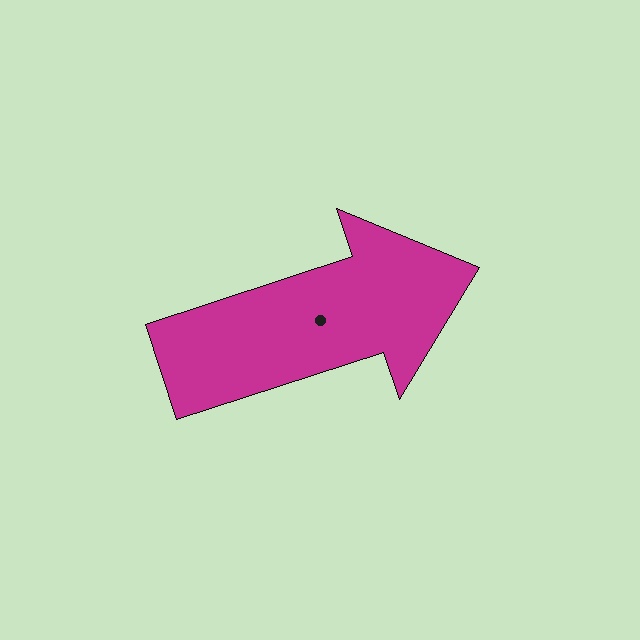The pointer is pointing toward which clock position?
Roughly 2 o'clock.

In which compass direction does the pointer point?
East.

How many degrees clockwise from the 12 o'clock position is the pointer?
Approximately 72 degrees.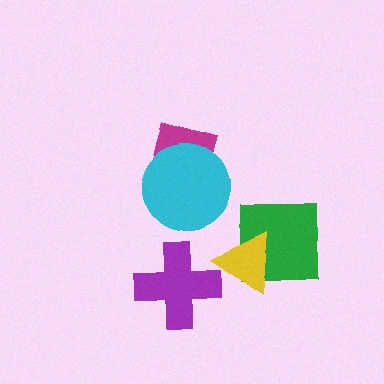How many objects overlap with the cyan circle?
1 object overlaps with the cyan circle.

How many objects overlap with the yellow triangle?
1 object overlaps with the yellow triangle.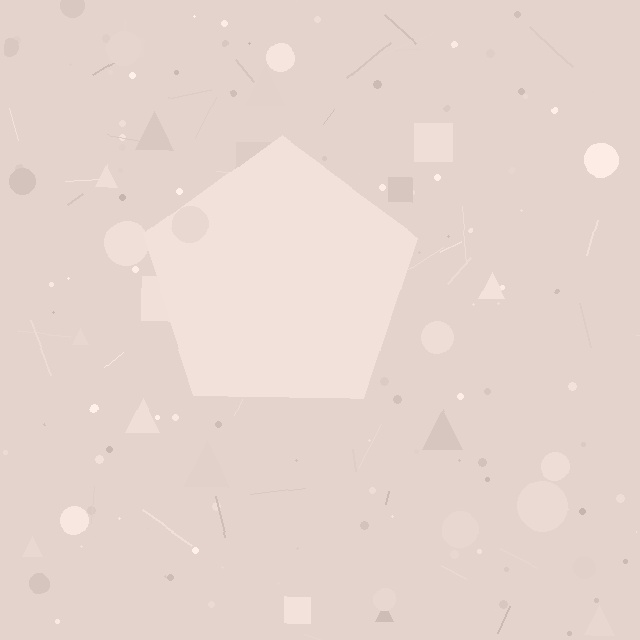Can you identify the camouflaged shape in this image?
The camouflaged shape is a pentagon.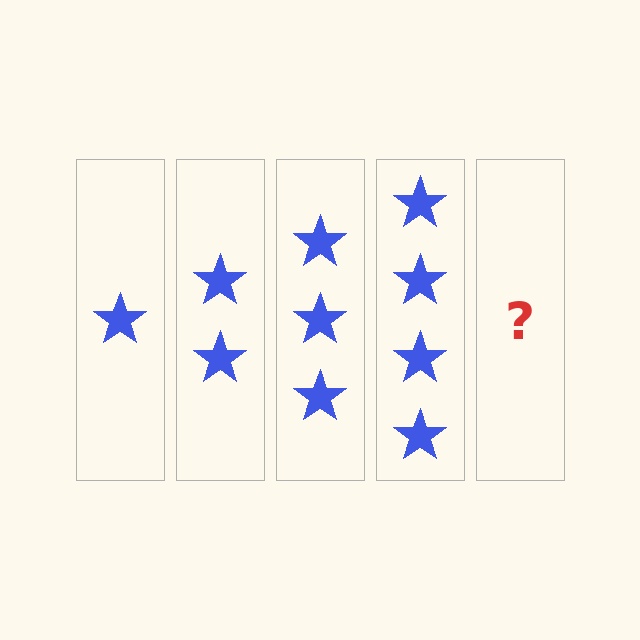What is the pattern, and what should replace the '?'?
The pattern is that each step adds one more star. The '?' should be 5 stars.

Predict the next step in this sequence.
The next step is 5 stars.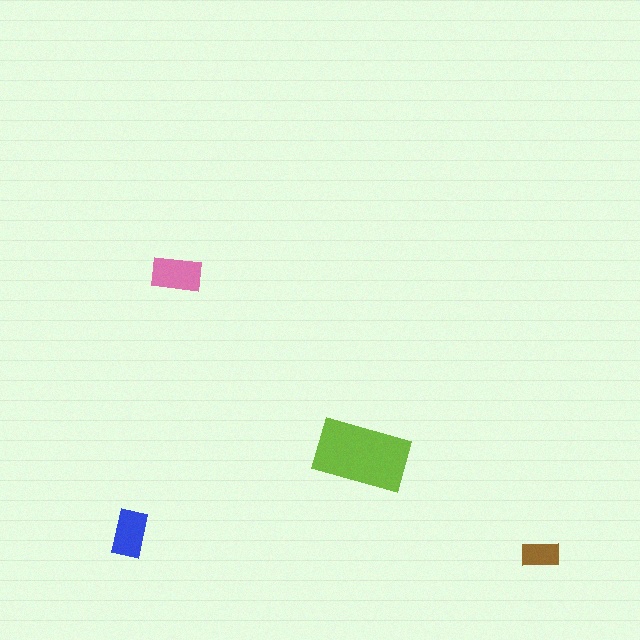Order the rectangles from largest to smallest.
the lime one, the pink one, the blue one, the brown one.